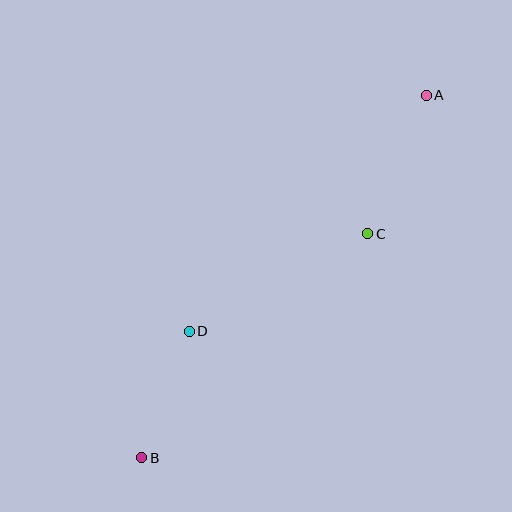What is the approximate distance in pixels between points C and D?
The distance between C and D is approximately 203 pixels.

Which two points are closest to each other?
Points B and D are closest to each other.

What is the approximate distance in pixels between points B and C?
The distance between B and C is approximately 318 pixels.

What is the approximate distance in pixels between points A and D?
The distance between A and D is approximately 335 pixels.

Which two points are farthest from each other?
Points A and B are farthest from each other.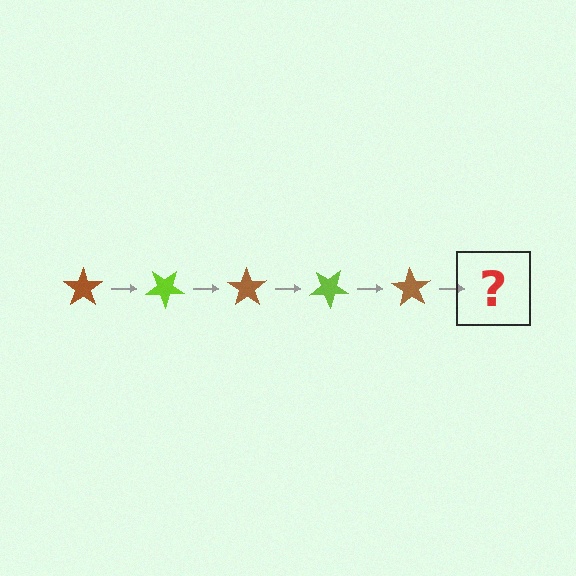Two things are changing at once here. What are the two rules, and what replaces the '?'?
The two rules are that it rotates 35 degrees each step and the color cycles through brown and lime. The '?' should be a lime star, rotated 175 degrees from the start.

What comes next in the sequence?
The next element should be a lime star, rotated 175 degrees from the start.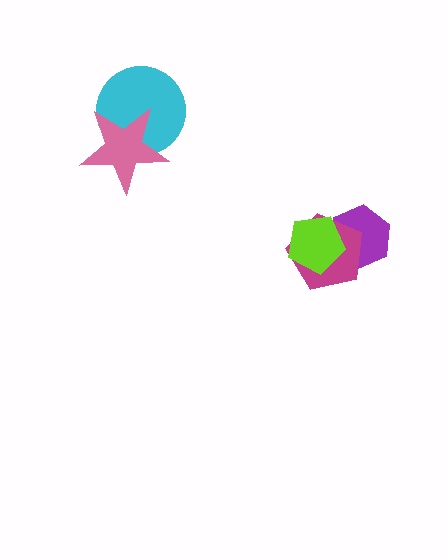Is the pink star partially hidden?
No, no other shape covers it.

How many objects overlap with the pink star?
1 object overlaps with the pink star.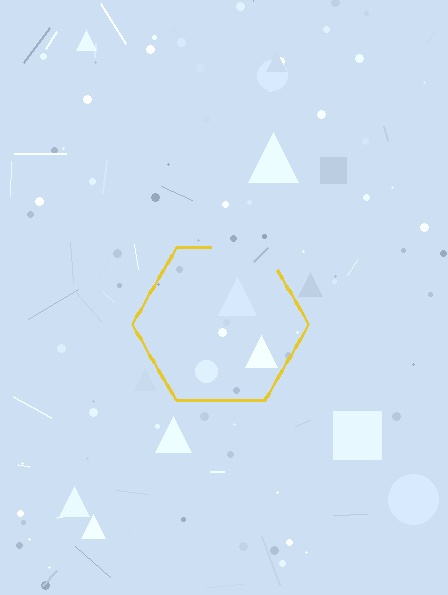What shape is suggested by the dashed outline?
The dashed outline suggests a hexagon.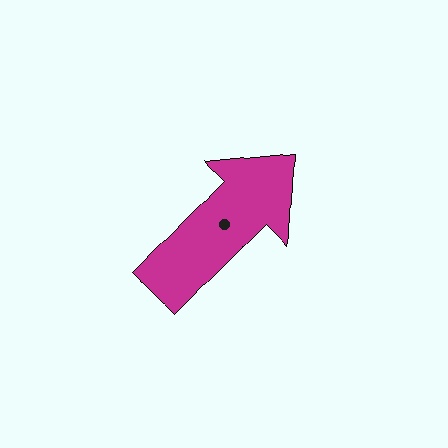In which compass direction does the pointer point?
Northeast.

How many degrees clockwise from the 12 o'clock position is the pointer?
Approximately 44 degrees.